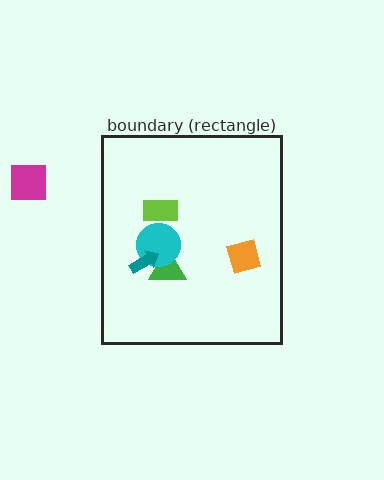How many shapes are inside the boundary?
5 inside, 1 outside.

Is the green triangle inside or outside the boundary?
Inside.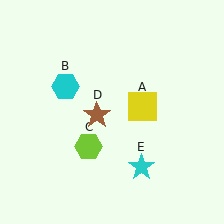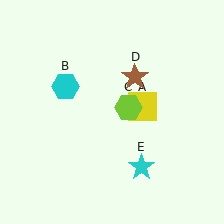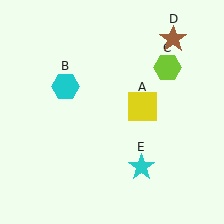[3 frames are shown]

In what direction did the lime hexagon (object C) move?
The lime hexagon (object C) moved up and to the right.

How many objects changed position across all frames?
2 objects changed position: lime hexagon (object C), brown star (object D).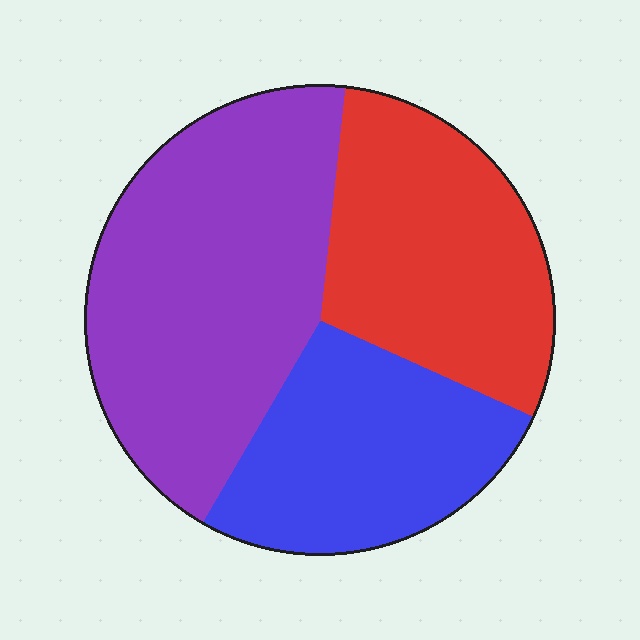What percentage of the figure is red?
Red covers roughly 30% of the figure.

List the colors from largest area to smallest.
From largest to smallest: purple, red, blue.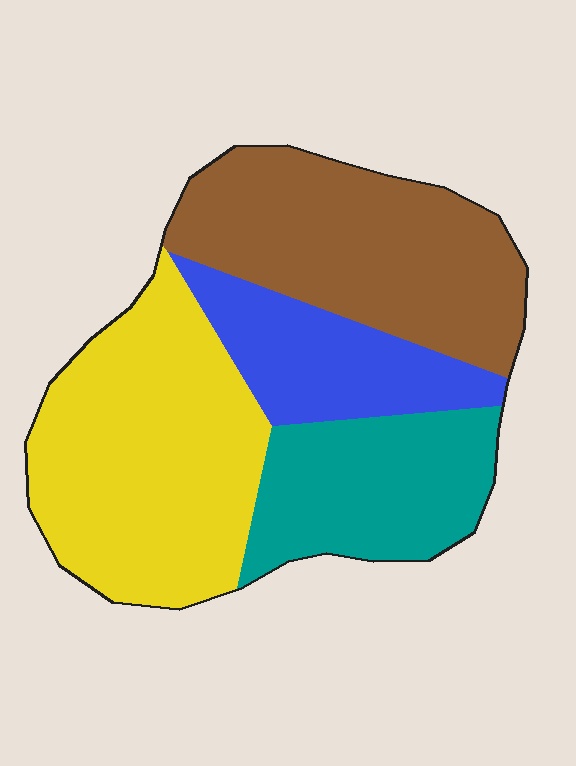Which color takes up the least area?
Blue, at roughly 15%.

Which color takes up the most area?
Yellow, at roughly 35%.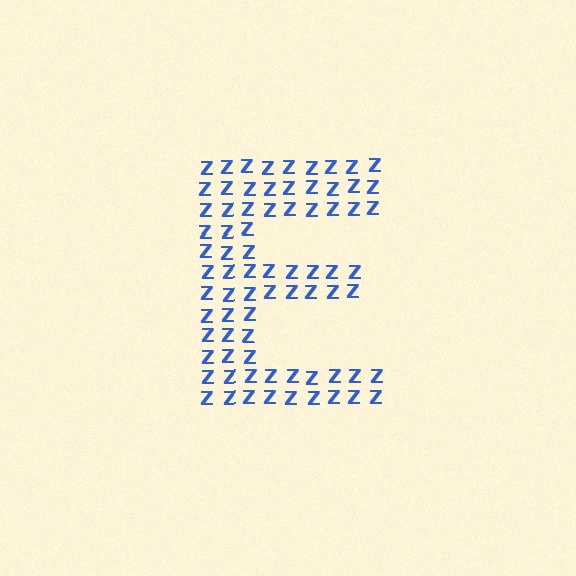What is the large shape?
The large shape is the letter E.